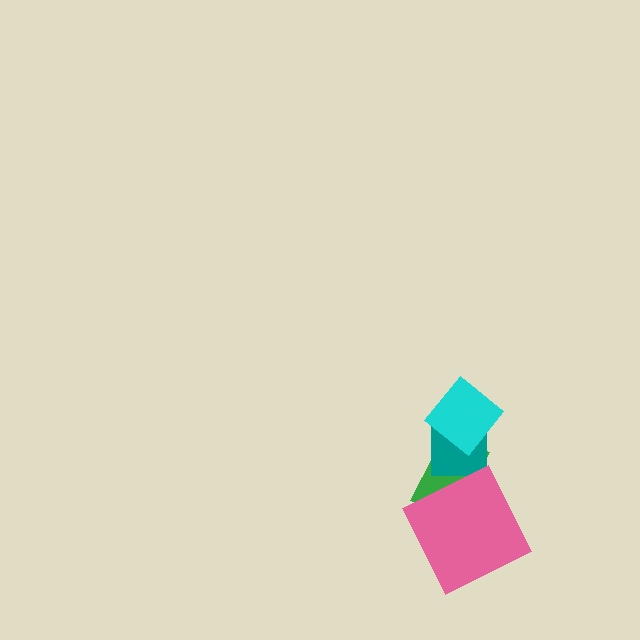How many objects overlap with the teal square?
2 objects overlap with the teal square.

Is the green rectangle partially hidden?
Yes, it is partially covered by another shape.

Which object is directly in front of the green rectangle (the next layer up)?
The teal square is directly in front of the green rectangle.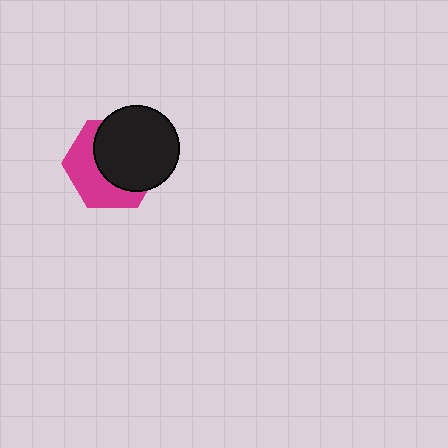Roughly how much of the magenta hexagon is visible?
A small part of it is visible (roughly 44%).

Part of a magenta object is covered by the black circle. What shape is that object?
It is a hexagon.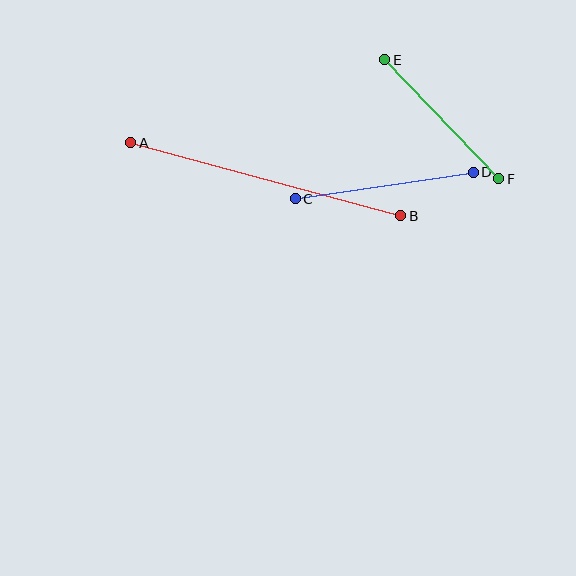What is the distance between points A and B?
The distance is approximately 280 pixels.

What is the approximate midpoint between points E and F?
The midpoint is at approximately (442, 119) pixels.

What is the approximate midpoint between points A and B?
The midpoint is at approximately (266, 179) pixels.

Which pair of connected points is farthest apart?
Points A and B are farthest apart.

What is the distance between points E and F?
The distance is approximately 165 pixels.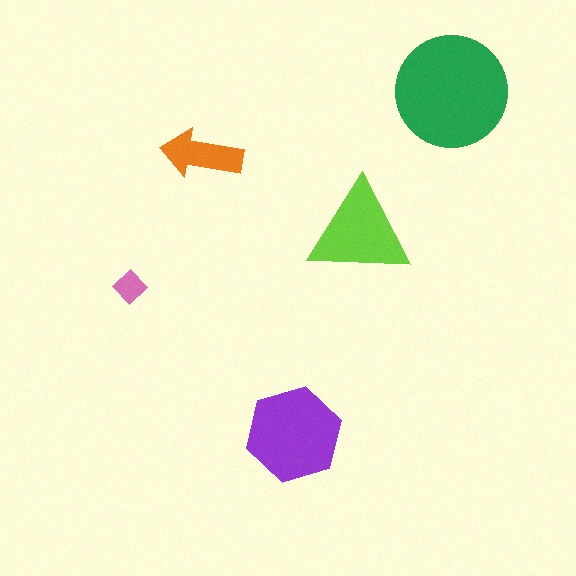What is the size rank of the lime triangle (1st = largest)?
3rd.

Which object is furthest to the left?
The pink diamond is leftmost.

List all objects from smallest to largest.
The pink diamond, the orange arrow, the lime triangle, the purple hexagon, the green circle.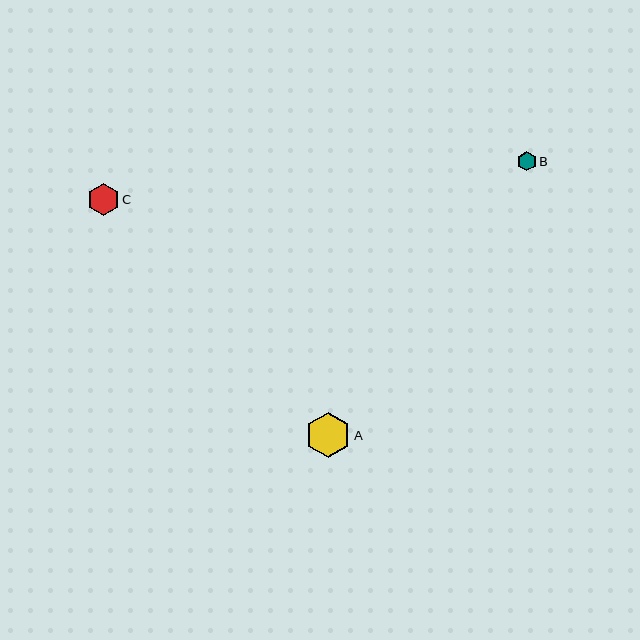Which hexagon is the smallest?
Hexagon B is the smallest with a size of approximately 19 pixels.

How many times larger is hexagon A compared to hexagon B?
Hexagon A is approximately 2.4 times the size of hexagon B.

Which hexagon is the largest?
Hexagon A is the largest with a size of approximately 46 pixels.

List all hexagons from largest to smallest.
From largest to smallest: A, C, B.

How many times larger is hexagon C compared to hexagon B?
Hexagon C is approximately 1.7 times the size of hexagon B.